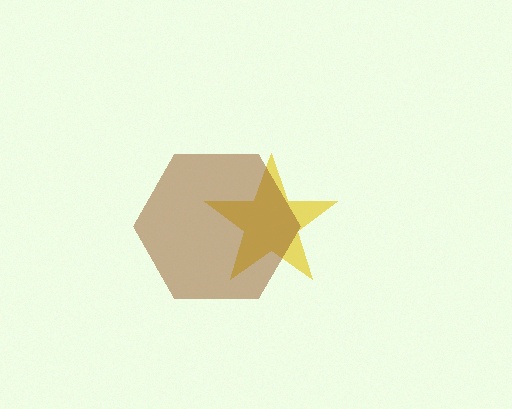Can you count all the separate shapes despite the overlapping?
Yes, there are 2 separate shapes.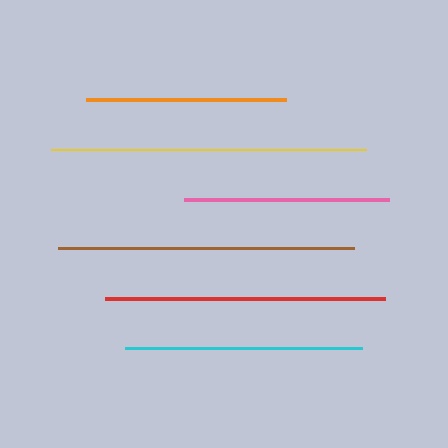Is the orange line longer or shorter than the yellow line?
The yellow line is longer than the orange line.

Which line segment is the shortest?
The orange line is the shortest at approximately 200 pixels.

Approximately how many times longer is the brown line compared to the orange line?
The brown line is approximately 1.5 times the length of the orange line.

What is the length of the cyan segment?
The cyan segment is approximately 237 pixels long.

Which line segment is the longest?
The yellow line is the longest at approximately 315 pixels.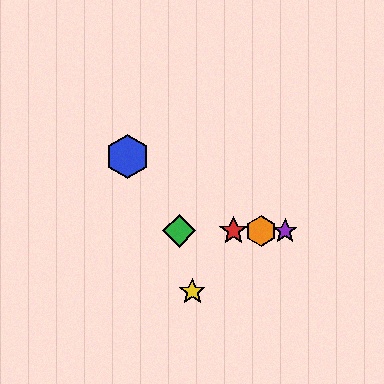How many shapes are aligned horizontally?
4 shapes (the red star, the green diamond, the purple star, the orange hexagon) are aligned horizontally.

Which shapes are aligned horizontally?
The red star, the green diamond, the purple star, the orange hexagon are aligned horizontally.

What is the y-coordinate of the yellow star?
The yellow star is at y≈292.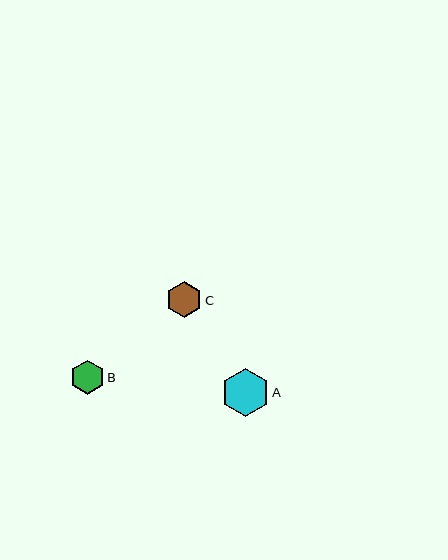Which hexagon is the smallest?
Hexagon B is the smallest with a size of approximately 34 pixels.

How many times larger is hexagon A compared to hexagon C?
Hexagon A is approximately 1.3 times the size of hexagon C.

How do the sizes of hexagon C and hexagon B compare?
Hexagon C and hexagon B are approximately the same size.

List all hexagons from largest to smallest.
From largest to smallest: A, C, B.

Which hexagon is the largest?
Hexagon A is the largest with a size of approximately 48 pixels.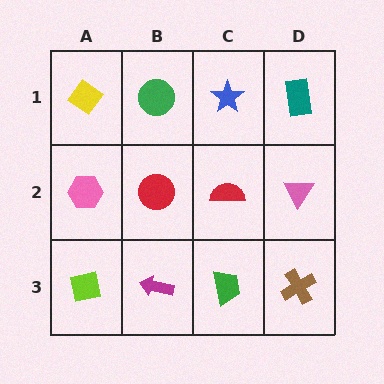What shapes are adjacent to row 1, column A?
A pink hexagon (row 2, column A), a green circle (row 1, column B).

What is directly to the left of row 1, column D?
A blue star.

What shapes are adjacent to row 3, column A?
A pink hexagon (row 2, column A), a magenta arrow (row 3, column B).